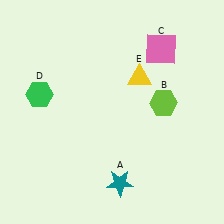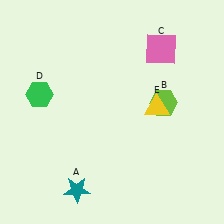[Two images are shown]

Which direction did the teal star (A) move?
The teal star (A) moved left.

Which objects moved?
The objects that moved are: the teal star (A), the yellow triangle (E).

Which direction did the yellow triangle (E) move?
The yellow triangle (E) moved down.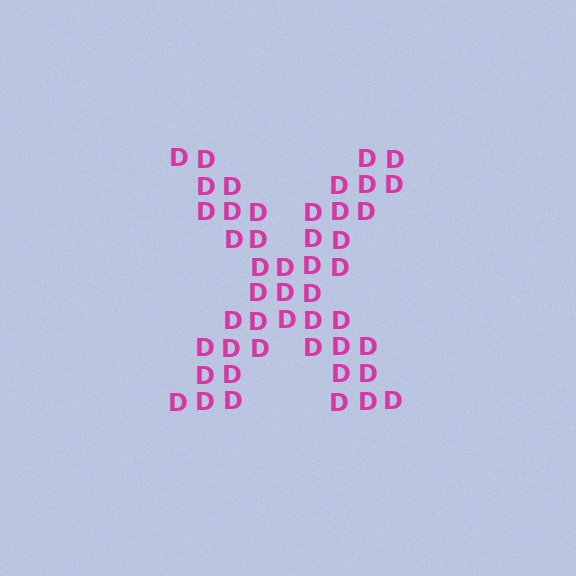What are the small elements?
The small elements are letter D's.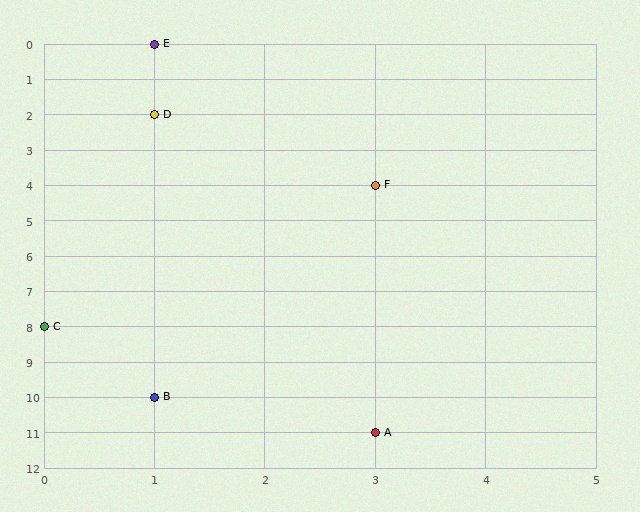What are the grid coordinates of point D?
Point D is at grid coordinates (1, 2).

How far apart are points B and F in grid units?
Points B and F are 2 columns and 6 rows apart (about 6.3 grid units diagonally).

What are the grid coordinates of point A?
Point A is at grid coordinates (3, 11).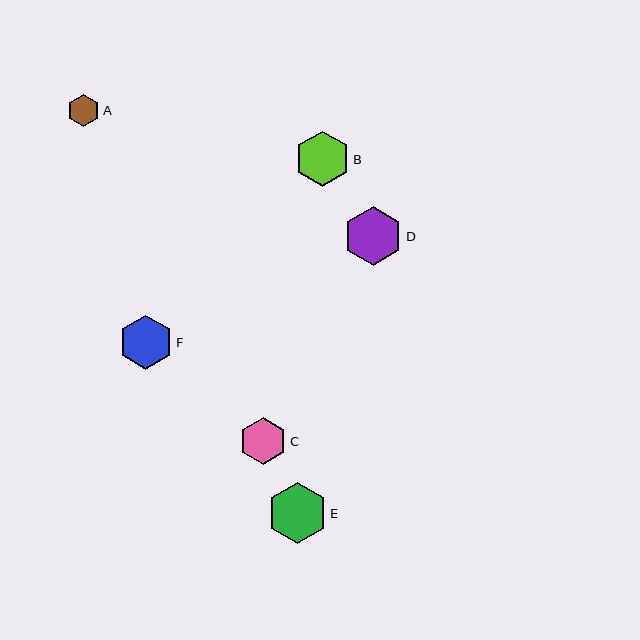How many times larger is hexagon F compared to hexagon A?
Hexagon F is approximately 1.7 times the size of hexagon A.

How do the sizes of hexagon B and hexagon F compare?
Hexagon B and hexagon F are approximately the same size.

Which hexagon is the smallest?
Hexagon A is the smallest with a size of approximately 32 pixels.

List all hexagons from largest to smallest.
From largest to smallest: E, D, B, F, C, A.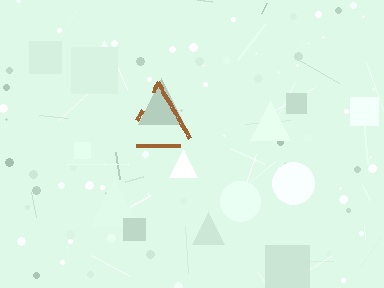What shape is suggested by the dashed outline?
The dashed outline suggests a triangle.